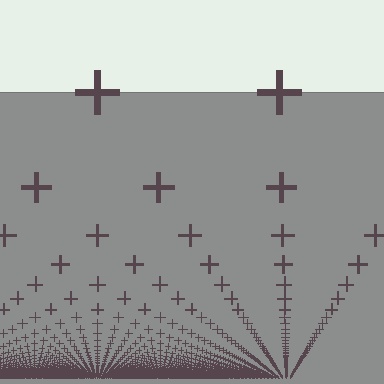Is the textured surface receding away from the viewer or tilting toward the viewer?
The surface appears to tilt toward the viewer. Texture elements get larger and sparser toward the top.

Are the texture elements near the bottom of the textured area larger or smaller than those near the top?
Smaller. The gradient is inverted — elements near the bottom are smaller and denser.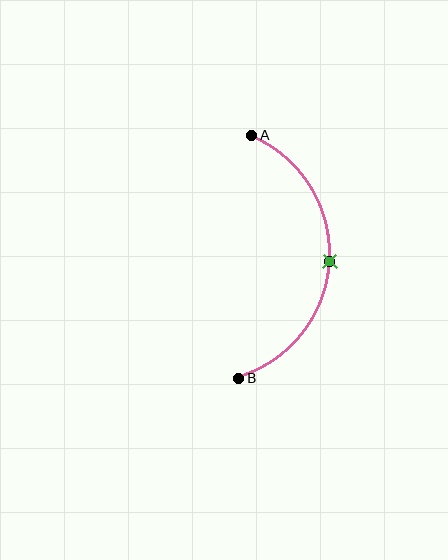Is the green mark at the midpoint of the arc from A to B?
Yes. The green mark lies on the arc at equal arc-length from both A and B — it is the arc midpoint.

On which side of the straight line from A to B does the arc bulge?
The arc bulges to the right of the straight line connecting A and B.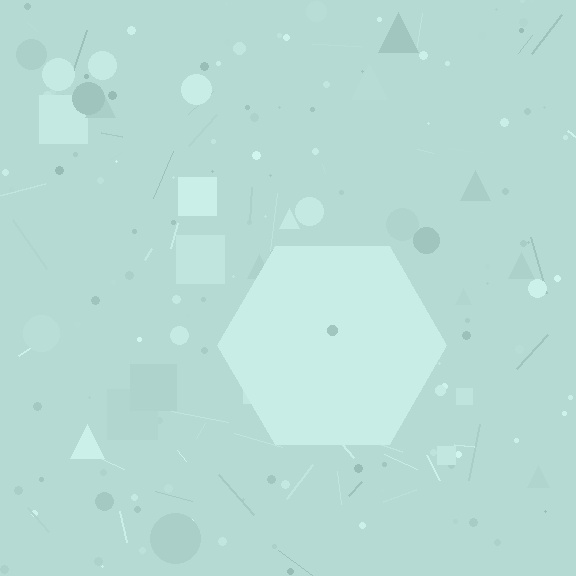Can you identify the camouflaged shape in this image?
The camouflaged shape is a hexagon.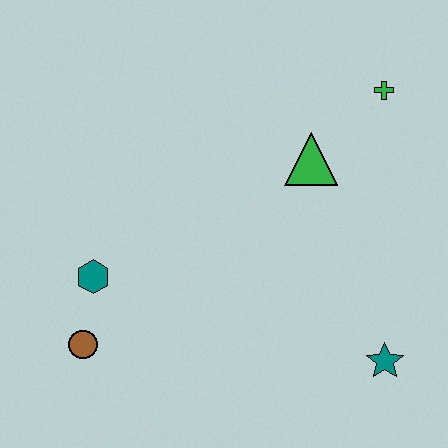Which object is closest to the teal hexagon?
The brown circle is closest to the teal hexagon.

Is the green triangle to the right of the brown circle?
Yes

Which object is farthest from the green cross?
The brown circle is farthest from the green cross.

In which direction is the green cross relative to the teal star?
The green cross is above the teal star.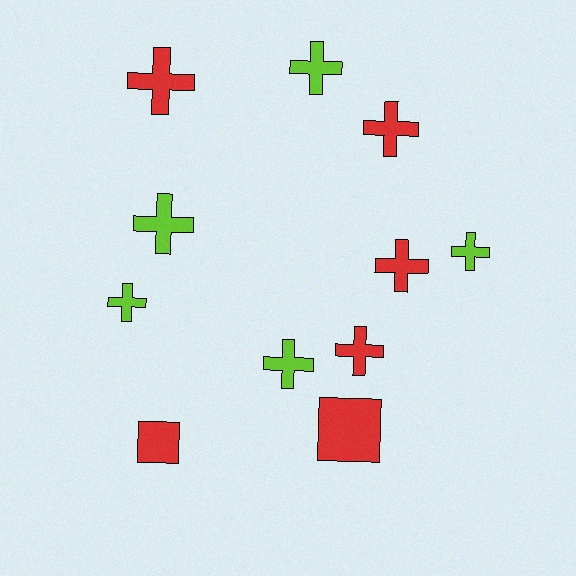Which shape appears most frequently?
Cross, with 9 objects.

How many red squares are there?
There are 2 red squares.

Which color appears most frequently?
Red, with 6 objects.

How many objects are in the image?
There are 11 objects.